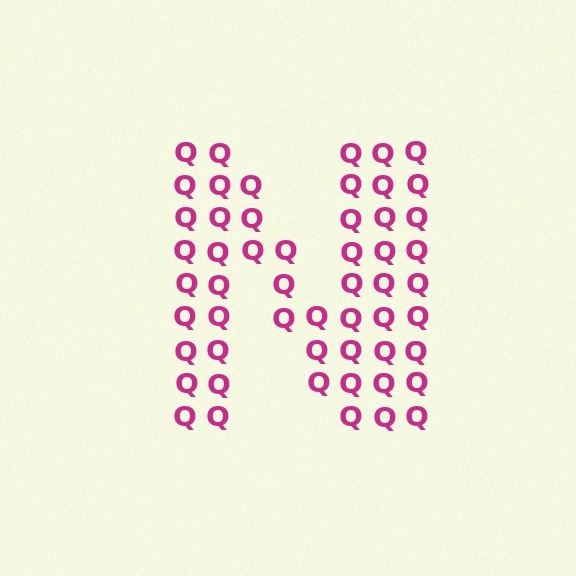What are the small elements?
The small elements are letter Q's.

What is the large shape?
The large shape is the letter N.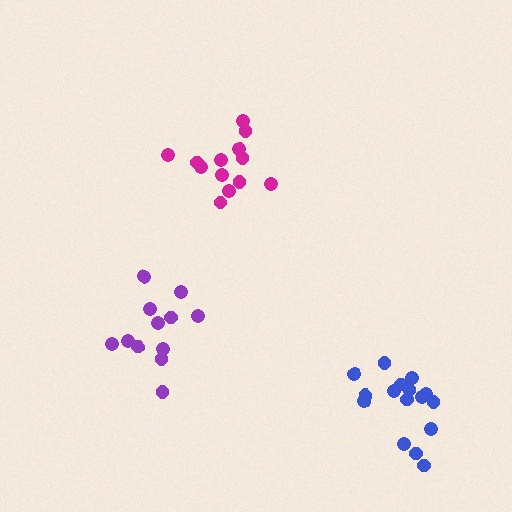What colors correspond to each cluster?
The clusters are colored: magenta, purple, blue.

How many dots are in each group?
Group 1: 13 dots, Group 2: 12 dots, Group 3: 16 dots (41 total).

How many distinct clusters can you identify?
There are 3 distinct clusters.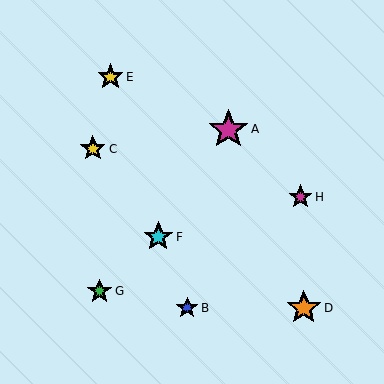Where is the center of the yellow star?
The center of the yellow star is at (93, 149).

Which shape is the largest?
The magenta star (labeled A) is the largest.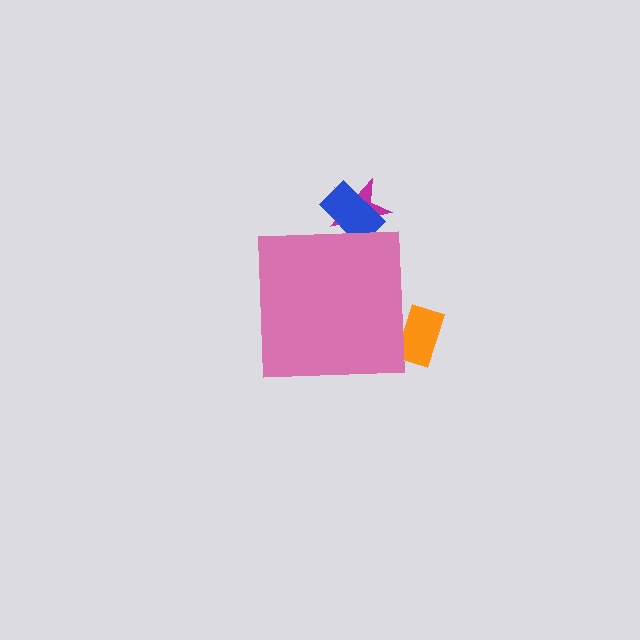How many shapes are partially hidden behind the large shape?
3 shapes are partially hidden.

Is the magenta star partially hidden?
Yes, the magenta star is partially hidden behind the pink square.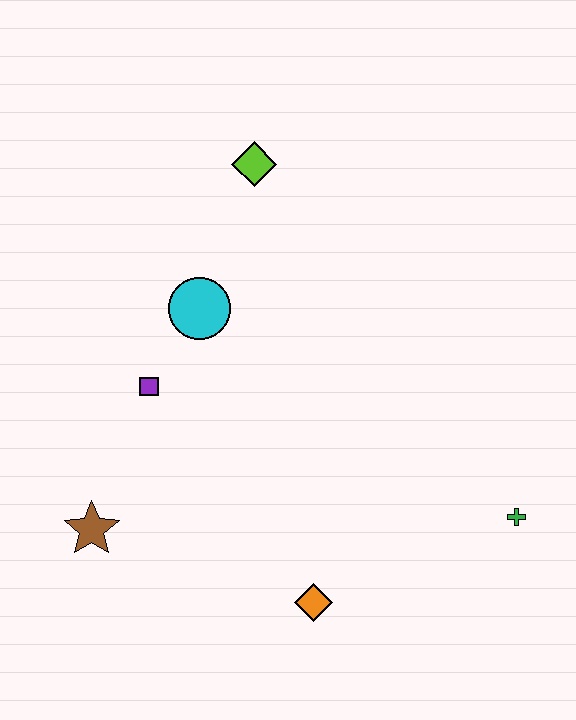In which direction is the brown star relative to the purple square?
The brown star is below the purple square.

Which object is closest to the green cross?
The orange diamond is closest to the green cross.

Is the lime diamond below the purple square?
No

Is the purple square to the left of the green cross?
Yes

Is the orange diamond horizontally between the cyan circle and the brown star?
No